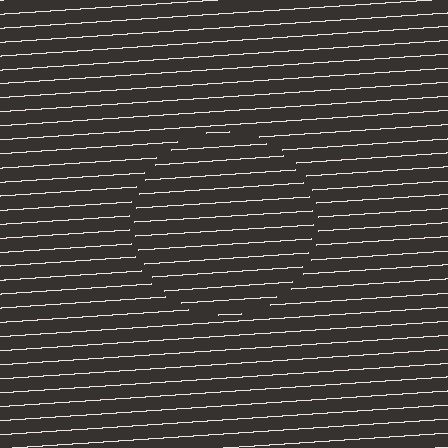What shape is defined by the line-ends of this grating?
An illusory circle. The interior of the shape contains the same grating, shifted by half a period — the contour is defined by the phase discontinuity where line-ends from the inner and outer gratings abut.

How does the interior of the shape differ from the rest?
The interior of the shape contains the same grating, shifted by half a period — the contour is defined by the phase discontinuity where line-ends from the inner and outer gratings abut.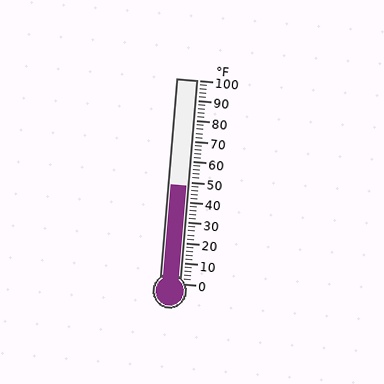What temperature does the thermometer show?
The thermometer shows approximately 48°F.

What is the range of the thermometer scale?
The thermometer scale ranges from 0°F to 100°F.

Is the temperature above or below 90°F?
The temperature is below 90°F.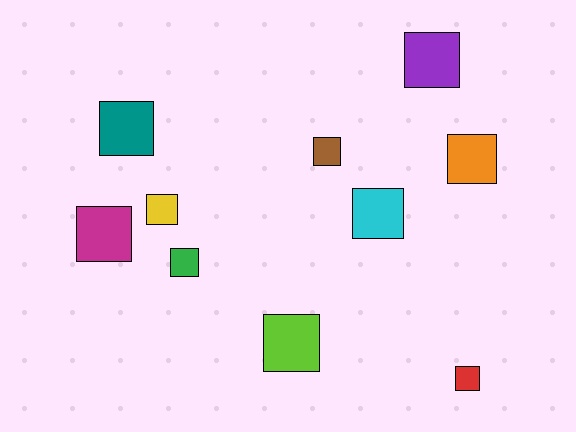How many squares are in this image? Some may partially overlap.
There are 10 squares.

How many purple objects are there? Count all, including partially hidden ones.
There is 1 purple object.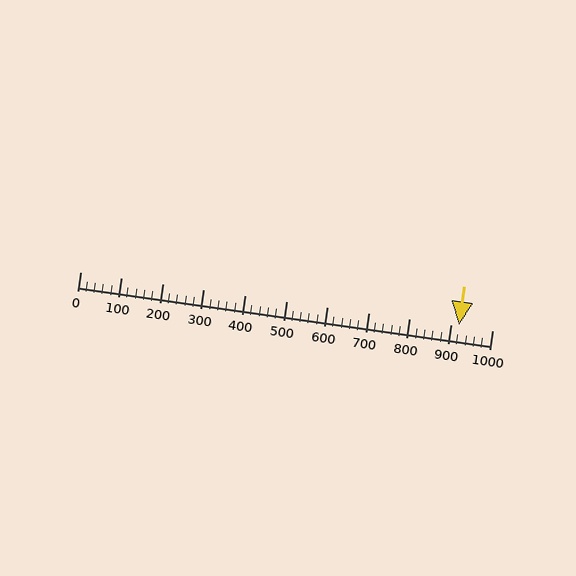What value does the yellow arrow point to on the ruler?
The yellow arrow points to approximately 920.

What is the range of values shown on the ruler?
The ruler shows values from 0 to 1000.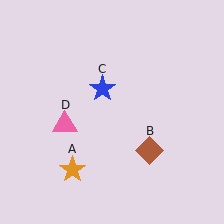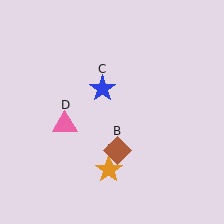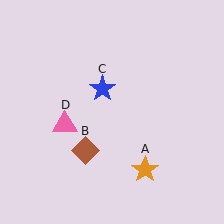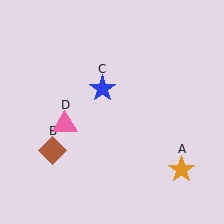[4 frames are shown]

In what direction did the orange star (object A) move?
The orange star (object A) moved right.